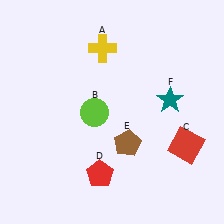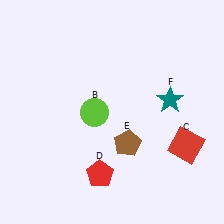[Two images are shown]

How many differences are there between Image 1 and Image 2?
There is 1 difference between the two images.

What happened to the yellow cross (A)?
The yellow cross (A) was removed in Image 2. It was in the top-left area of Image 1.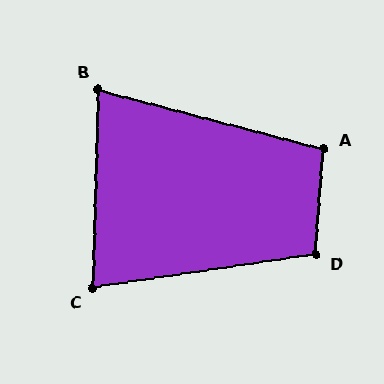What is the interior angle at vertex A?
Approximately 100 degrees (obtuse).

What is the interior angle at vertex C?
Approximately 80 degrees (acute).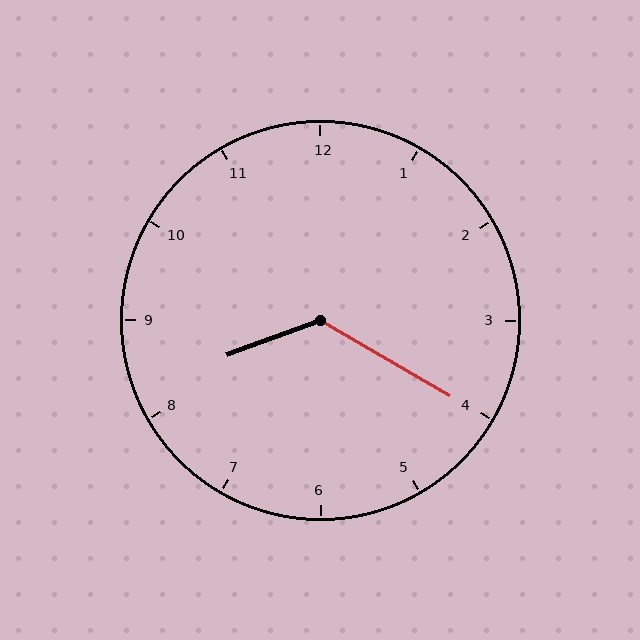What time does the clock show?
8:20.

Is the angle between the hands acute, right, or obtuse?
It is obtuse.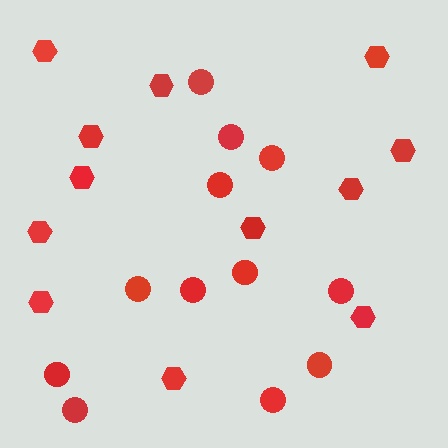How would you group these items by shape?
There are 2 groups: one group of hexagons (12) and one group of circles (12).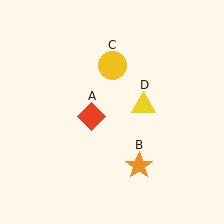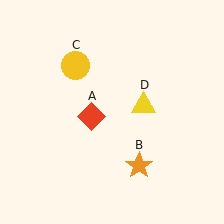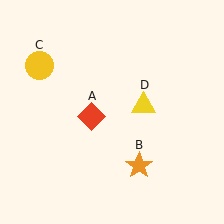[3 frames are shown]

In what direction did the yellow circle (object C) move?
The yellow circle (object C) moved left.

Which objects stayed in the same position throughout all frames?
Red diamond (object A) and orange star (object B) and yellow triangle (object D) remained stationary.